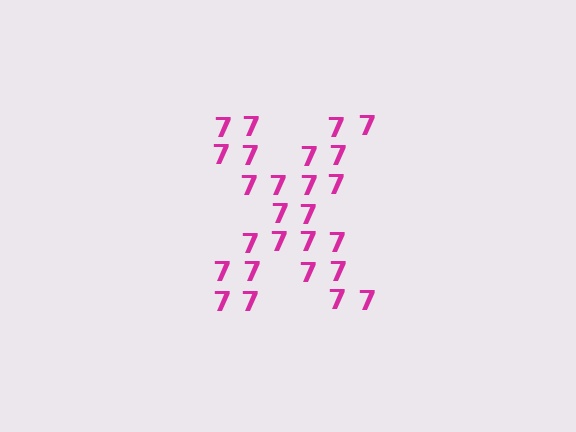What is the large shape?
The large shape is the letter X.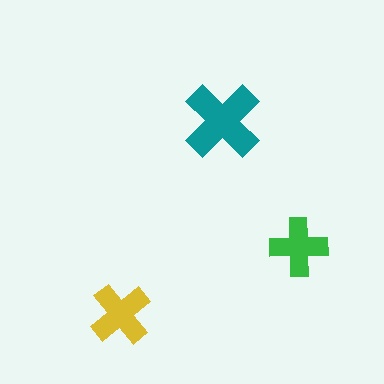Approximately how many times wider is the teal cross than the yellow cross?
About 1.5 times wider.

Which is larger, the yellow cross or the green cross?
The yellow one.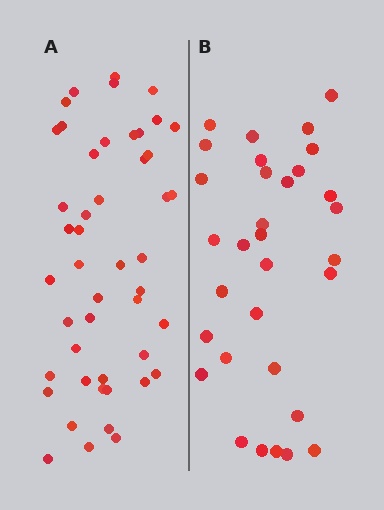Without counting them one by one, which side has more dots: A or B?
Region A (the left region) has more dots.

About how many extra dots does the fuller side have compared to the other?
Region A has approximately 15 more dots than region B.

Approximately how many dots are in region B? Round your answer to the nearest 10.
About 30 dots. (The exact count is 32, which rounds to 30.)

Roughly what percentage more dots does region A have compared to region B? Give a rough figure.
About 45% more.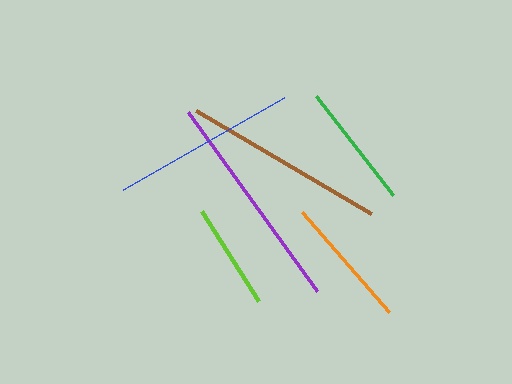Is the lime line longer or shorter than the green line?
The green line is longer than the lime line.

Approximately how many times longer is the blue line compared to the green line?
The blue line is approximately 1.5 times the length of the green line.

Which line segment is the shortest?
The lime line is the shortest at approximately 106 pixels.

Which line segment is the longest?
The purple line is the longest at approximately 221 pixels.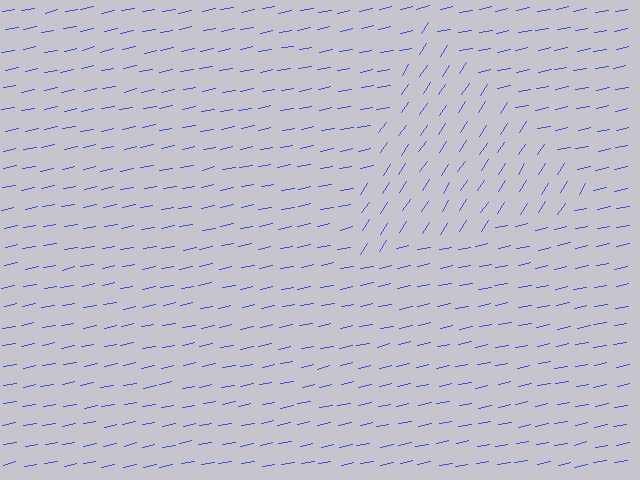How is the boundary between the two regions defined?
The boundary is defined purely by a change in line orientation (approximately 45 degrees difference). All lines are the same color and thickness.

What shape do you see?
I see a triangle.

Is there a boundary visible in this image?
Yes, there is a texture boundary formed by a change in line orientation.